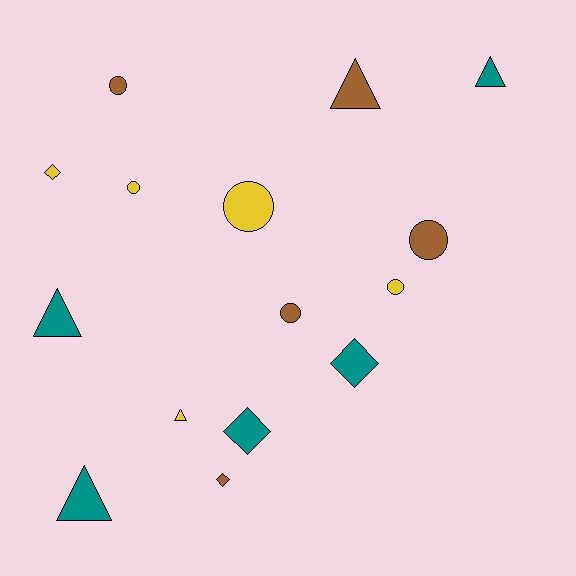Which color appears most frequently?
Teal, with 5 objects.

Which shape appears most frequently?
Circle, with 6 objects.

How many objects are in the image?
There are 15 objects.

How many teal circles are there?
There are no teal circles.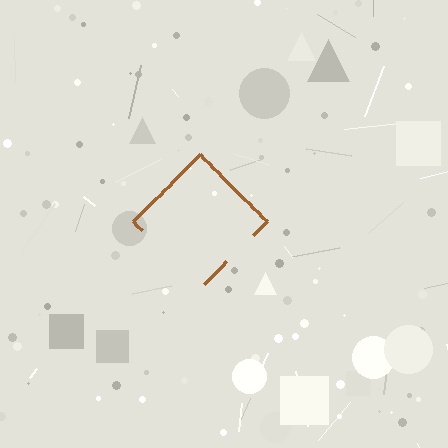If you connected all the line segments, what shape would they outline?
They would outline a diamond.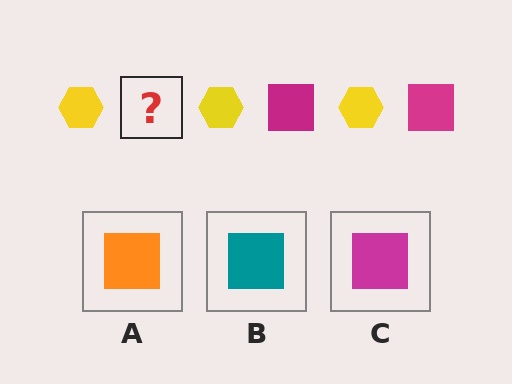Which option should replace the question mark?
Option C.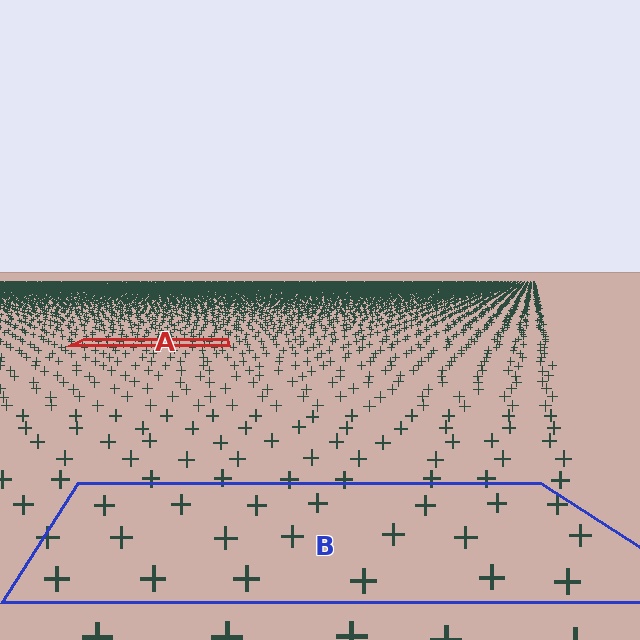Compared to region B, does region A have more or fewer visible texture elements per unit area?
Region A has more texture elements per unit area — they are packed more densely because it is farther away.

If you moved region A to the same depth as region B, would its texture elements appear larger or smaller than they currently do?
They would appear larger. At a closer depth, the same texture elements are projected at a bigger on-screen size.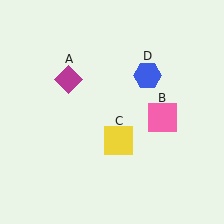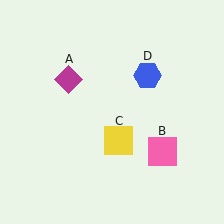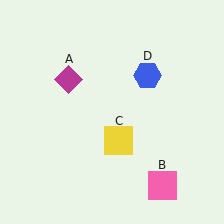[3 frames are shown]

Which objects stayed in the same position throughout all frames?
Magenta diamond (object A) and yellow square (object C) and blue hexagon (object D) remained stationary.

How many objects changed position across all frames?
1 object changed position: pink square (object B).